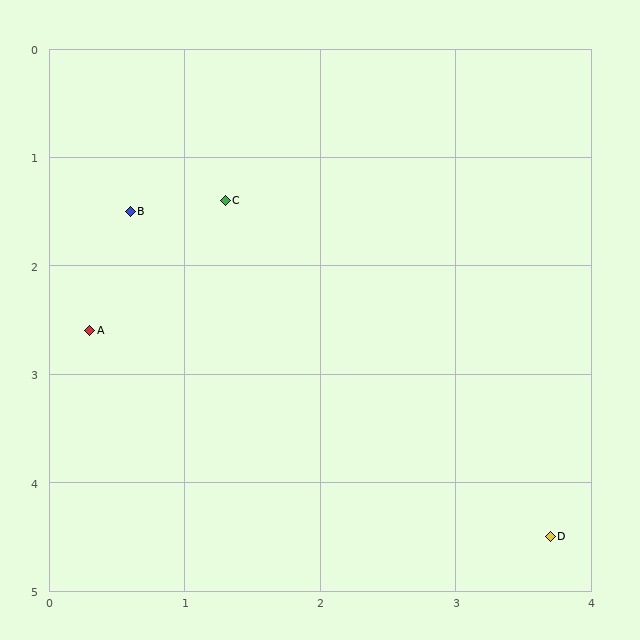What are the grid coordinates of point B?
Point B is at approximately (0.6, 1.5).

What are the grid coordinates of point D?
Point D is at approximately (3.7, 4.5).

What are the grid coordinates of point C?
Point C is at approximately (1.3, 1.4).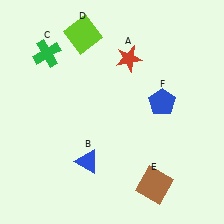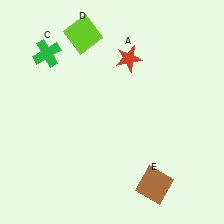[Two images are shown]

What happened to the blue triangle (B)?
The blue triangle (B) was removed in Image 2. It was in the bottom-left area of Image 1.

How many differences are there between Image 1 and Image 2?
There are 2 differences between the two images.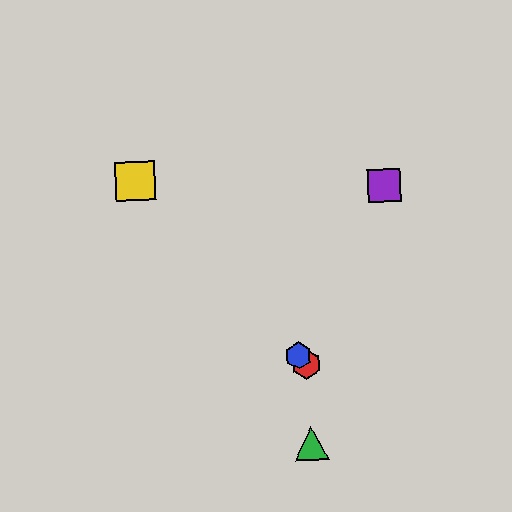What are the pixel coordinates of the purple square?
The purple square is at (384, 186).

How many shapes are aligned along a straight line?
3 shapes (the red hexagon, the blue hexagon, the yellow square) are aligned along a straight line.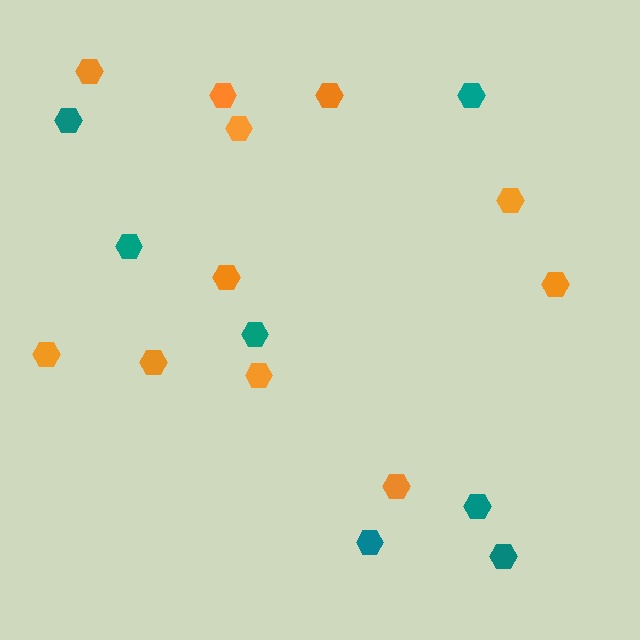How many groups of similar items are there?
There are 2 groups: one group of orange hexagons (11) and one group of teal hexagons (7).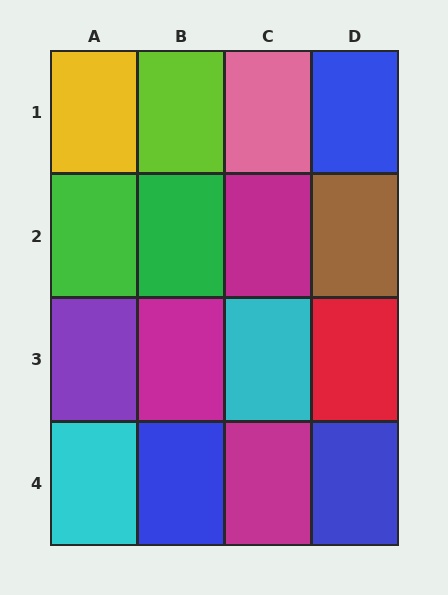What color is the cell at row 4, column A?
Cyan.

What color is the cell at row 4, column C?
Magenta.